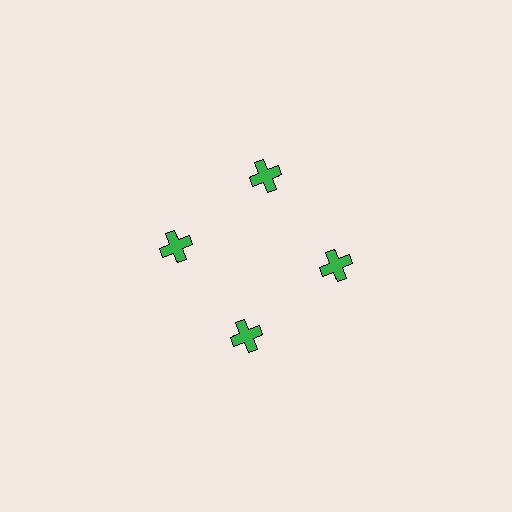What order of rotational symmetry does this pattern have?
This pattern has 4-fold rotational symmetry.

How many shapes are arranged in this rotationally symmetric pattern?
There are 4 shapes, arranged in 4 groups of 1.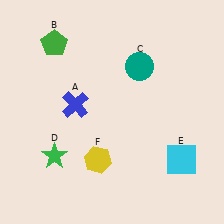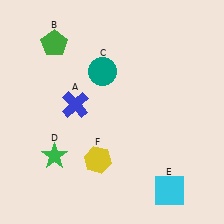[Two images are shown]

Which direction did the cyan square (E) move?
The cyan square (E) moved down.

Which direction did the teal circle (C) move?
The teal circle (C) moved left.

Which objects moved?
The objects that moved are: the teal circle (C), the cyan square (E).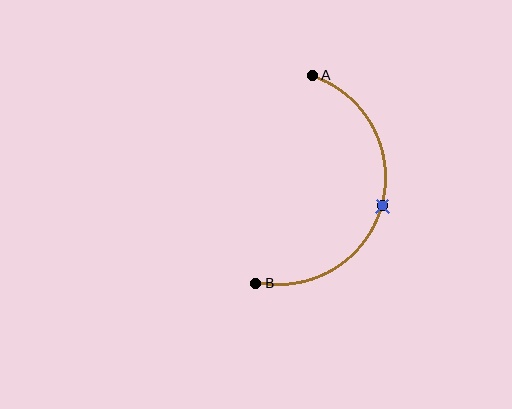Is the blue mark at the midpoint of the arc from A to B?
Yes. The blue mark lies on the arc at equal arc-length from both A and B — it is the arc midpoint.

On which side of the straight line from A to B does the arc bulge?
The arc bulges to the right of the straight line connecting A and B.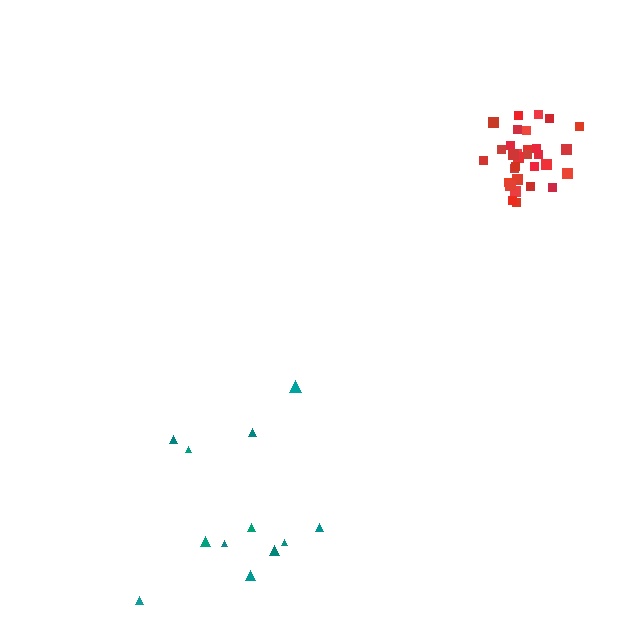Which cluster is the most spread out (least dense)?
Teal.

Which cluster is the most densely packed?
Red.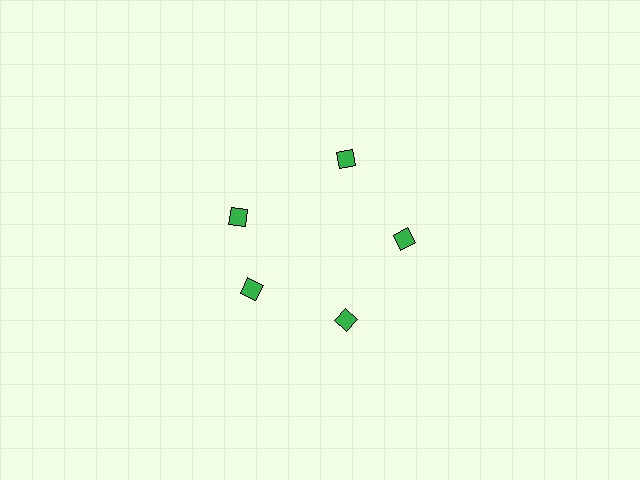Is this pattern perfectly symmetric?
No. The 5 green diamonds are arranged in a ring, but one element near the 10 o'clock position is rotated out of alignment along the ring, breaking the 5-fold rotational symmetry.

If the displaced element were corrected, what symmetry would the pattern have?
It would have 5-fold rotational symmetry — the pattern would map onto itself every 72 degrees.